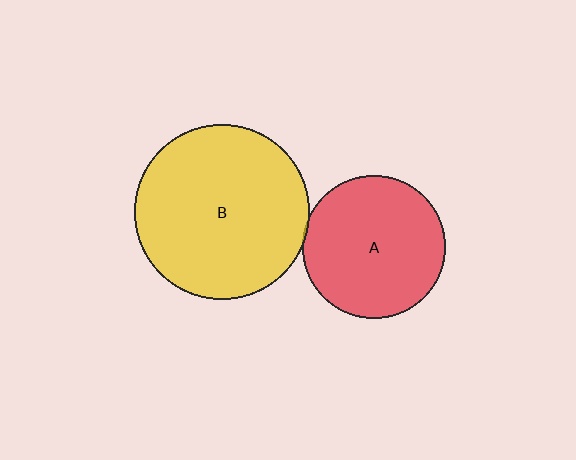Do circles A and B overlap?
Yes.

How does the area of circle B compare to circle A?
Approximately 1.5 times.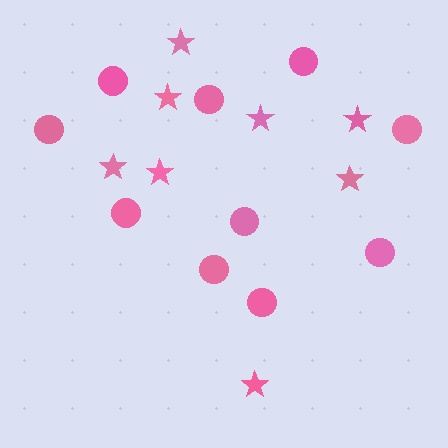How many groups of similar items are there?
There are 2 groups: one group of stars (8) and one group of circles (10).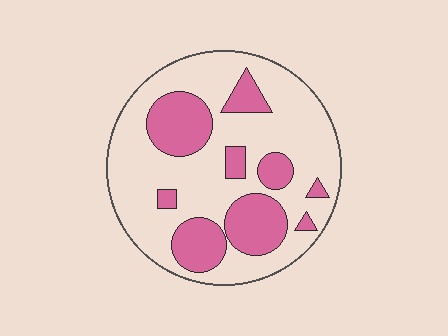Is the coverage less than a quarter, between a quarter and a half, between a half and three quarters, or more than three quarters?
Between a quarter and a half.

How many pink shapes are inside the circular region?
9.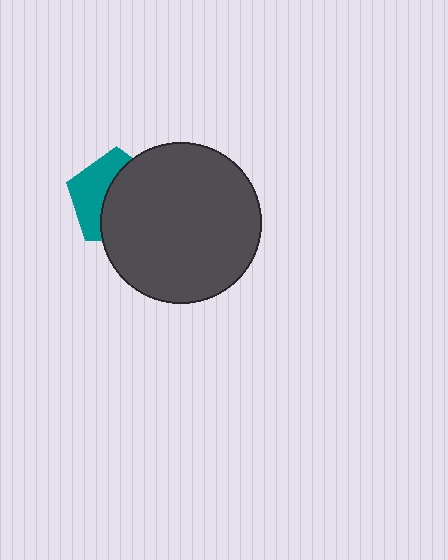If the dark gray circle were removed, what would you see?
You would see the complete teal pentagon.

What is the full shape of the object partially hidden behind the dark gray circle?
The partially hidden object is a teal pentagon.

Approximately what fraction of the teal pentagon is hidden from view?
Roughly 59% of the teal pentagon is hidden behind the dark gray circle.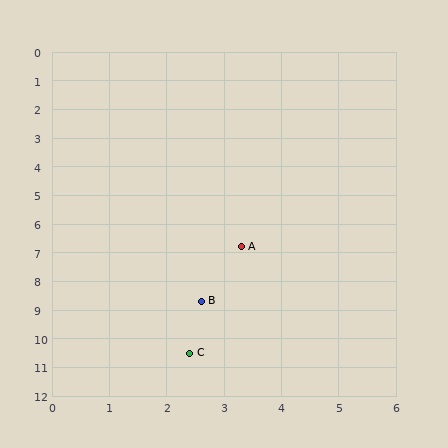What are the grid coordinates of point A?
Point A is at approximately (3.3, 6.8).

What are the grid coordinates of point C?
Point C is at approximately (2.4, 10.5).